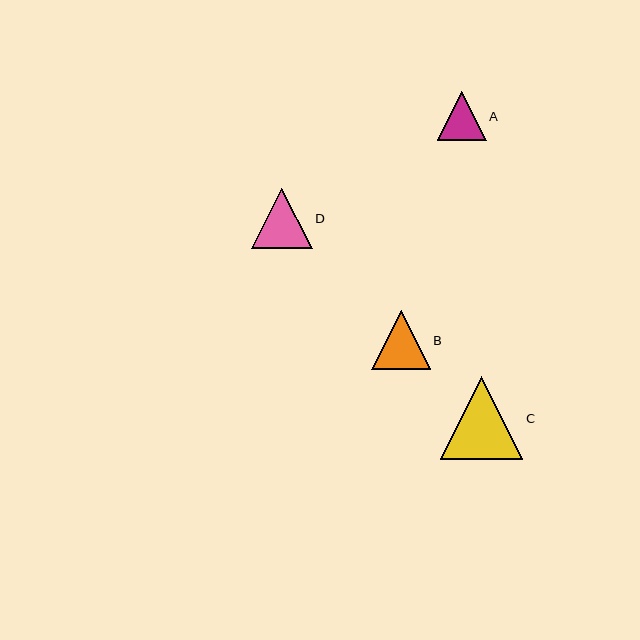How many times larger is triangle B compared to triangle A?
Triangle B is approximately 1.2 times the size of triangle A.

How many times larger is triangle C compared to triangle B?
Triangle C is approximately 1.4 times the size of triangle B.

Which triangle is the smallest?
Triangle A is the smallest with a size of approximately 49 pixels.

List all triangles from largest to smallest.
From largest to smallest: C, D, B, A.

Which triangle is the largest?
Triangle C is the largest with a size of approximately 83 pixels.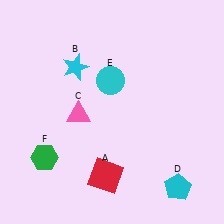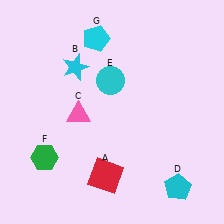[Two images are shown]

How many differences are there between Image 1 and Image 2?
There is 1 difference between the two images.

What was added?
A cyan pentagon (G) was added in Image 2.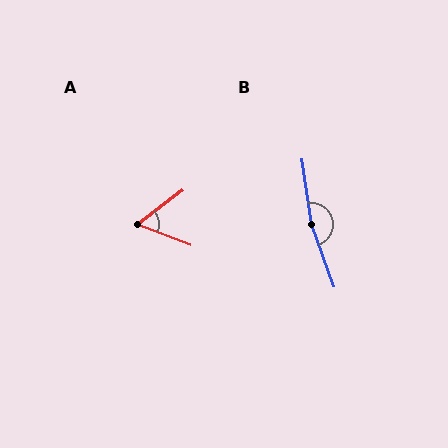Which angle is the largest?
B, at approximately 169 degrees.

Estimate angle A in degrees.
Approximately 58 degrees.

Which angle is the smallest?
A, at approximately 58 degrees.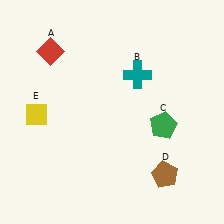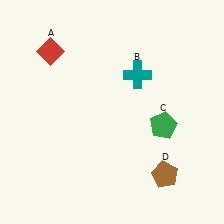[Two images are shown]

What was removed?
The yellow diamond (E) was removed in Image 2.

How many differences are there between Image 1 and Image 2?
There is 1 difference between the two images.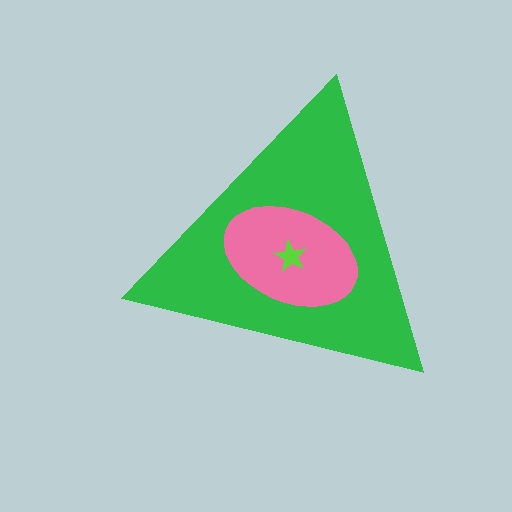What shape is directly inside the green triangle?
The pink ellipse.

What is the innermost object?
The lime star.